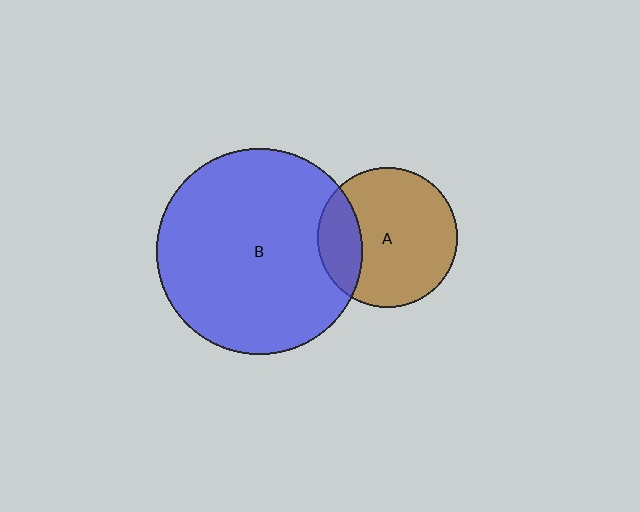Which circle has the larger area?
Circle B (blue).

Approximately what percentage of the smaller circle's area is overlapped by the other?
Approximately 20%.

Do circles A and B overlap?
Yes.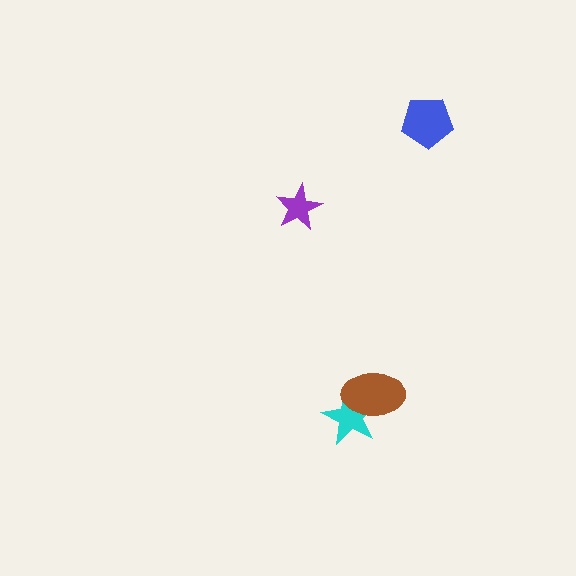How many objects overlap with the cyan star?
1 object overlaps with the cyan star.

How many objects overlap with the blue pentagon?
0 objects overlap with the blue pentagon.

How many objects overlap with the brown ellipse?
1 object overlaps with the brown ellipse.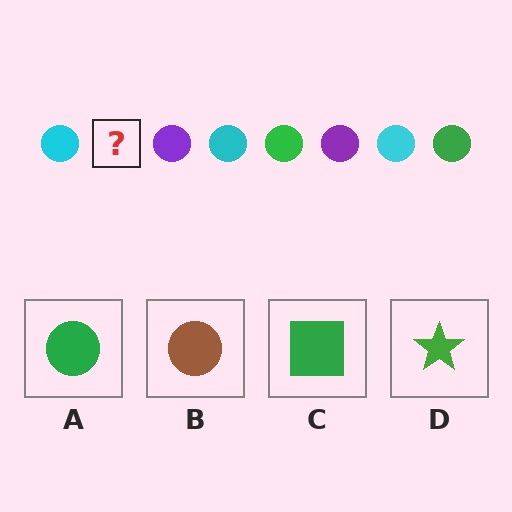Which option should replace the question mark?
Option A.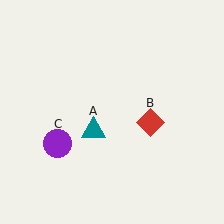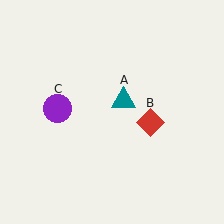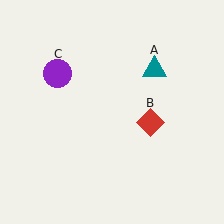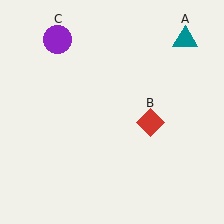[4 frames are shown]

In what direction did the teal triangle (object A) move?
The teal triangle (object A) moved up and to the right.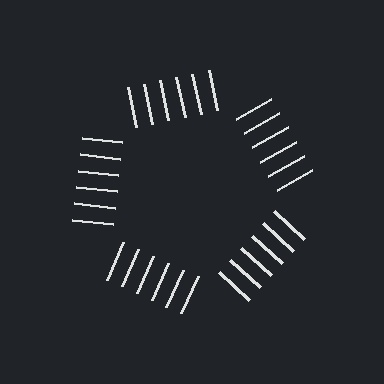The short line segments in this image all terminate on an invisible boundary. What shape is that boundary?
An illusory pentagon — the line segments terminate on its edges but no continuous stroke is drawn.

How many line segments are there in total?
30 — 6 along each of the 5 edges.